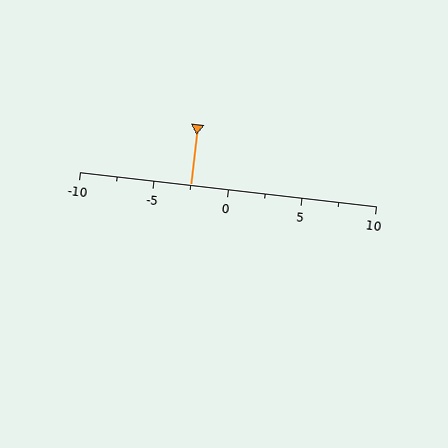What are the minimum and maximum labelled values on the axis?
The axis runs from -10 to 10.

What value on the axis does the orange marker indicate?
The marker indicates approximately -2.5.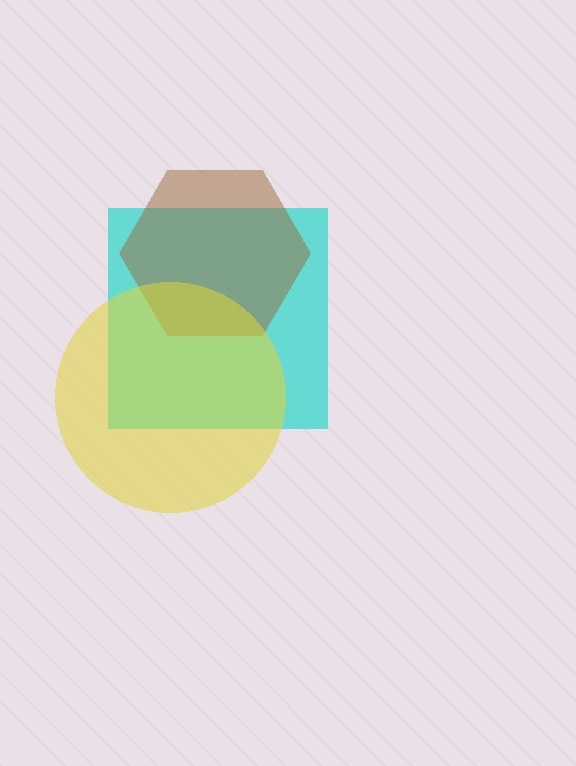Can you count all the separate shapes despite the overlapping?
Yes, there are 3 separate shapes.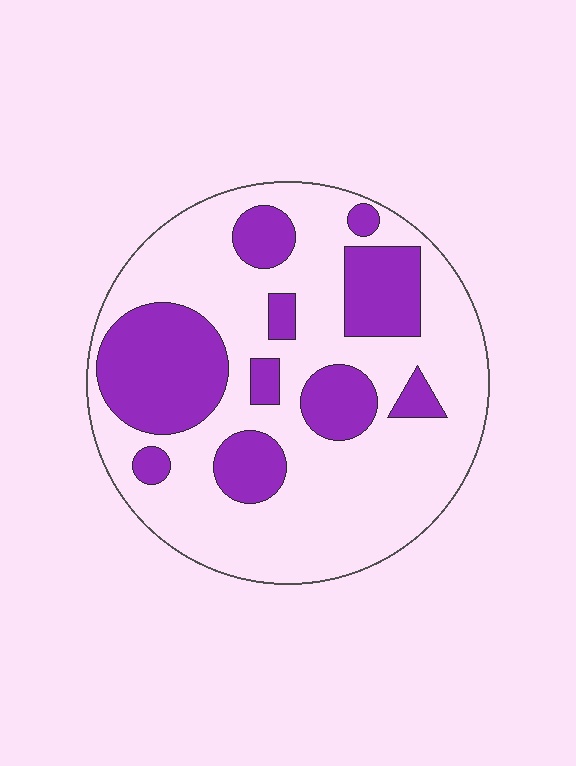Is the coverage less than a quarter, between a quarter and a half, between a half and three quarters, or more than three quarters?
Between a quarter and a half.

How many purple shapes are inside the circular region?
10.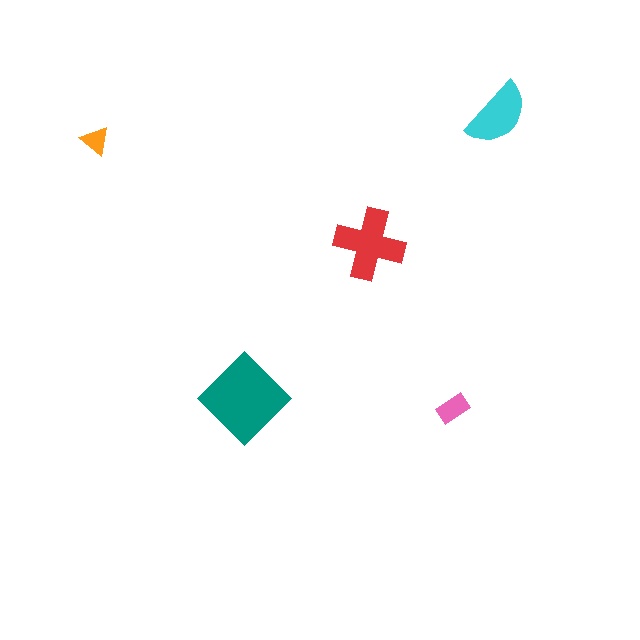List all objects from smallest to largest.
The orange triangle, the pink rectangle, the cyan semicircle, the red cross, the teal diamond.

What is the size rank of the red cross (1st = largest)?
2nd.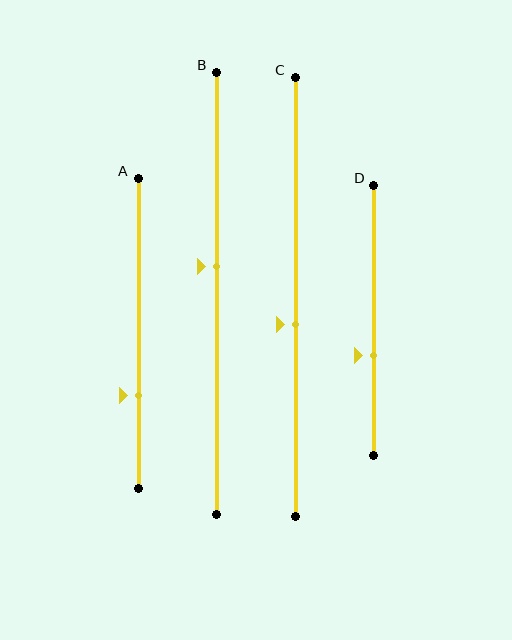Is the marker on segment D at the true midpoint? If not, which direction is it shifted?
No, the marker on segment D is shifted downward by about 13% of the segment length.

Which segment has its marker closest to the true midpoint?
Segment B has its marker closest to the true midpoint.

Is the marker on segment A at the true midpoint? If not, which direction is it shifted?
No, the marker on segment A is shifted downward by about 20% of the segment length.